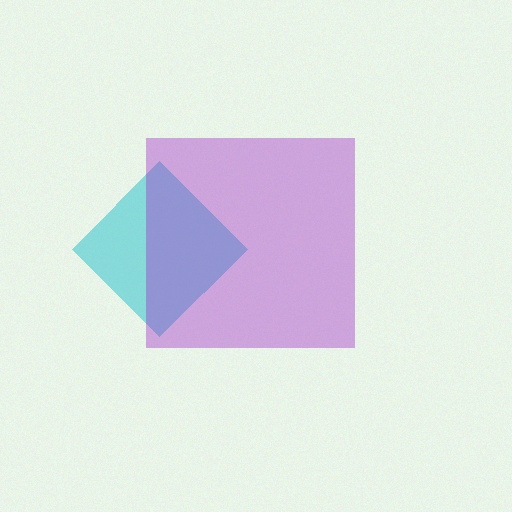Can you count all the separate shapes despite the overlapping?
Yes, there are 2 separate shapes.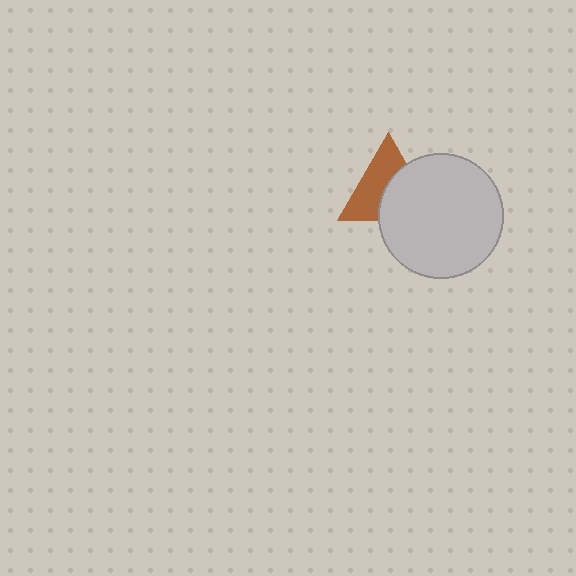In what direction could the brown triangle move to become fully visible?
The brown triangle could move toward the upper-left. That would shift it out from behind the light gray circle entirely.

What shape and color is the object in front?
The object in front is a light gray circle.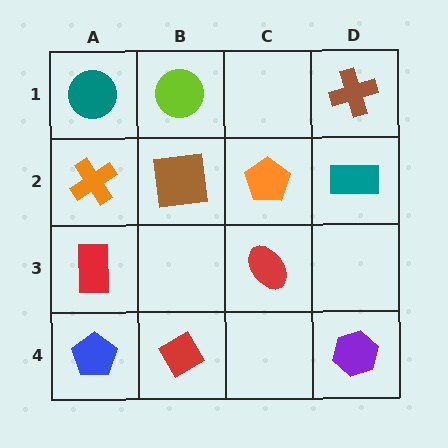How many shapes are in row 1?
3 shapes.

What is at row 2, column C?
An orange pentagon.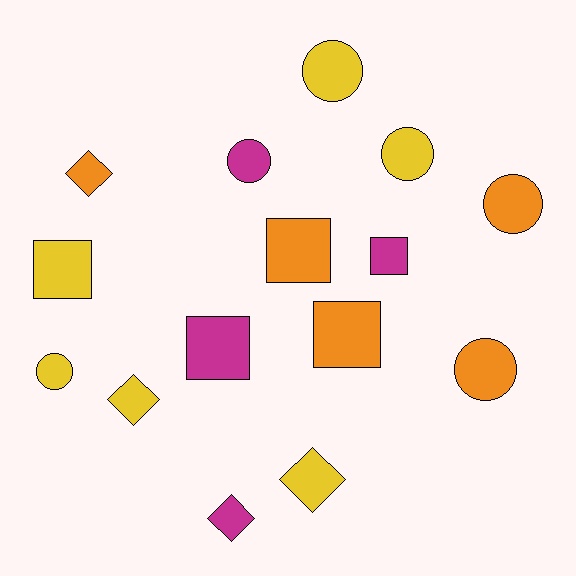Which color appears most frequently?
Yellow, with 6 objects.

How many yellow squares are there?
There is 1 yellow square.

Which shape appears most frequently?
Circle, with 6 objects.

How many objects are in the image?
There are 15 objects.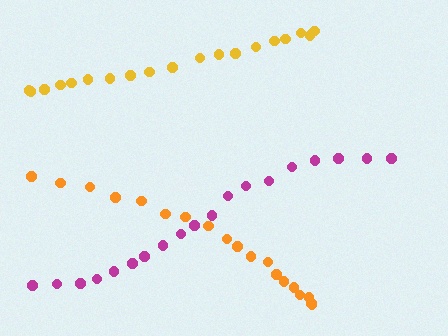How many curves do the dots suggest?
There are 3 distinct paths.